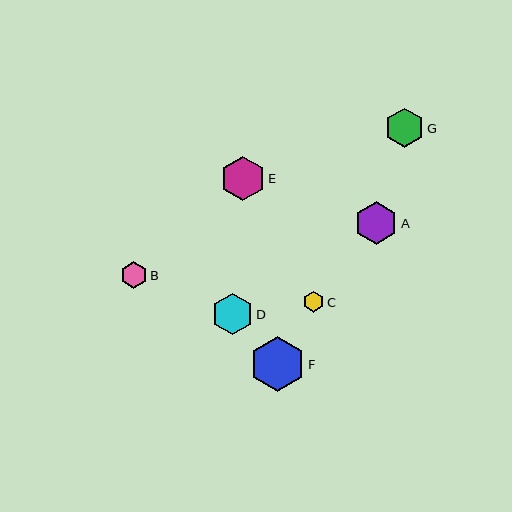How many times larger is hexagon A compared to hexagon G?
Hexagon A is approximately 1.1 times the size of hexagon G.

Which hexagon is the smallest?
Hexagon C is the smallest with a size of approximately 21 pixels.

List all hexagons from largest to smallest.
From largest to smallest: F, E, A, D, G, B, C.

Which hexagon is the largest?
Hexagon F is the largest with a size of approximately 55 pixels.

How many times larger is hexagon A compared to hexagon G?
Hexagon A is approximately 1.1 times the size of hexagon G.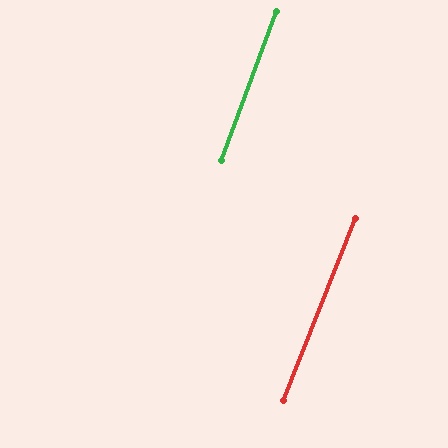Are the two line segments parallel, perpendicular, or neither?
Parallel — their directions differ by only 1.4°.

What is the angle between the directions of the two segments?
Approximately 1 degree.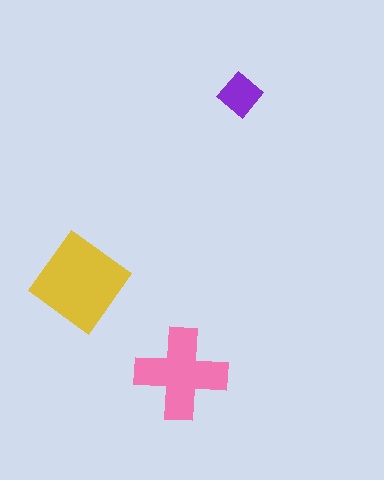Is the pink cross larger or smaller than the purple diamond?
Larger.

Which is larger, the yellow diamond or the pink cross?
The yellow diamond.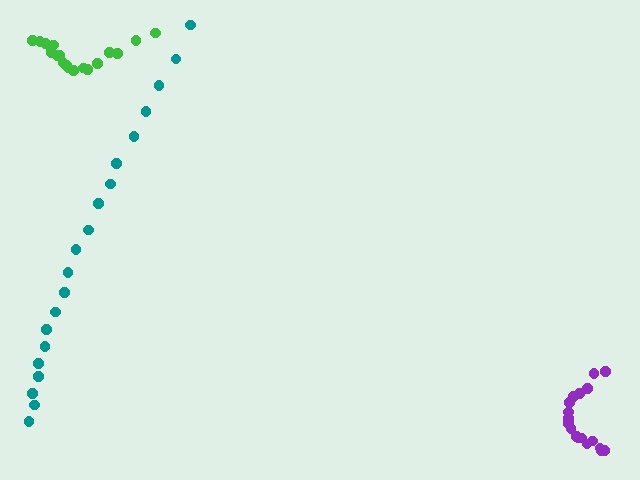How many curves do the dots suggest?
There are 3 distinct paths.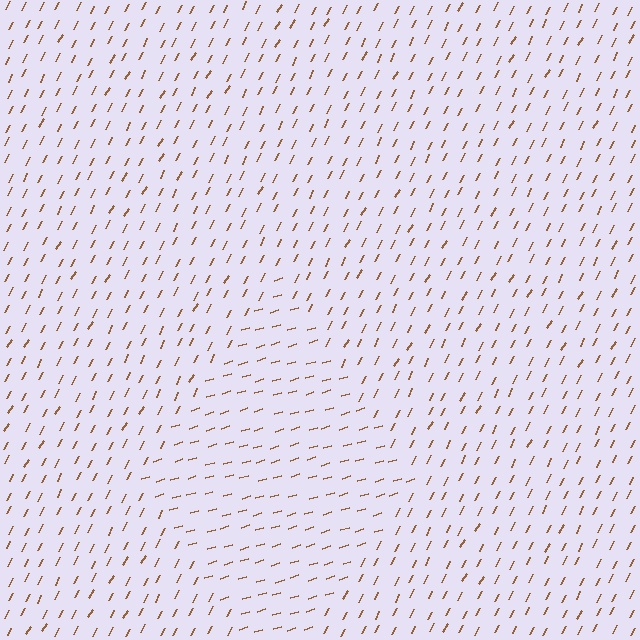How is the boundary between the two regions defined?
The boundary is defined purely by a change in line orientation (approximately 45 degrees difference). All lines are the same color and thickness.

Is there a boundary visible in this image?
Yes, there is a texture boundary formed by a change in line orientation.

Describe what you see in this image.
The image is filled with small brown line segments. A diamond region in the image has lines oriented differently from the surrounding lines, creating a visible texture boundary.